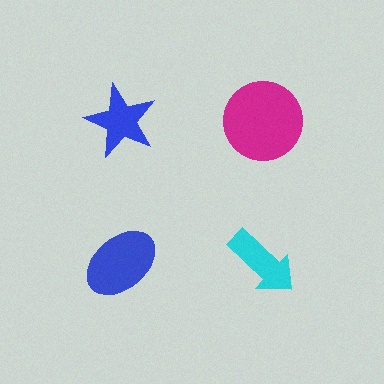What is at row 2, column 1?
A blue ellipse.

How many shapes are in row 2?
2 shapes.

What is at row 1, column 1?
A blue star.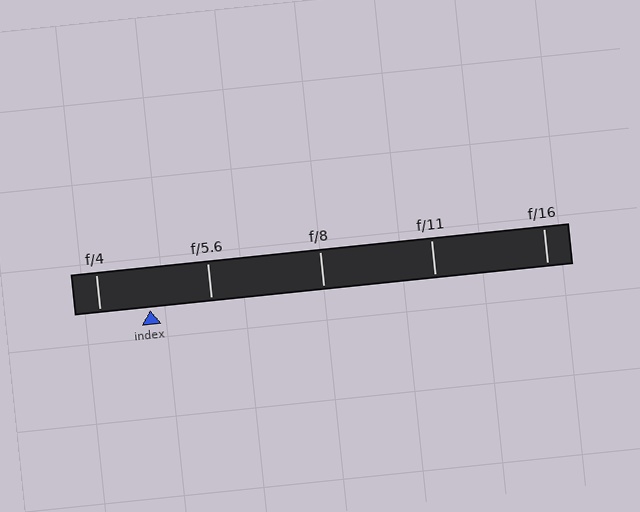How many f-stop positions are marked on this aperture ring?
There are 5 f-stop positions marked.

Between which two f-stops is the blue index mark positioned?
The index mark is between f/4 and f/5.6.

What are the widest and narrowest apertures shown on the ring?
The widest aperture shown is f/4 and the narrowest is f/16.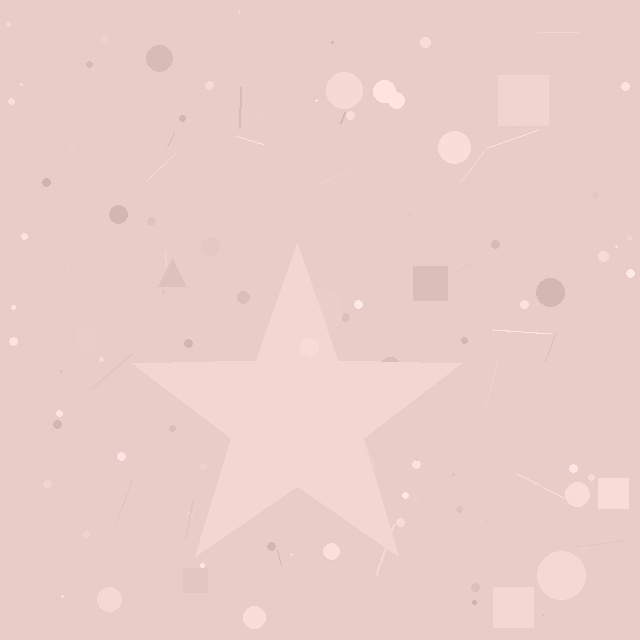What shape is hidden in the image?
A star is hidden in the image.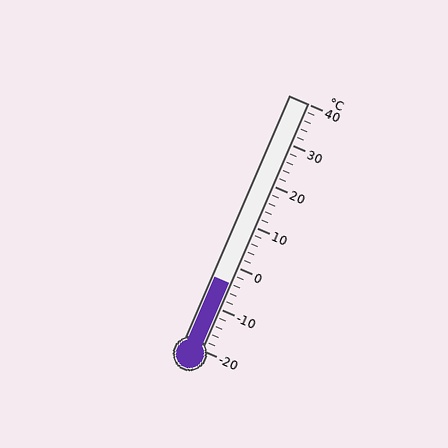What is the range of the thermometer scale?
The thermometer scale ranges from -20°C to 40°C.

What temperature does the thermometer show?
The thermometer shows approximately -4°C.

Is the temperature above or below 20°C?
The temperature is below 20°C.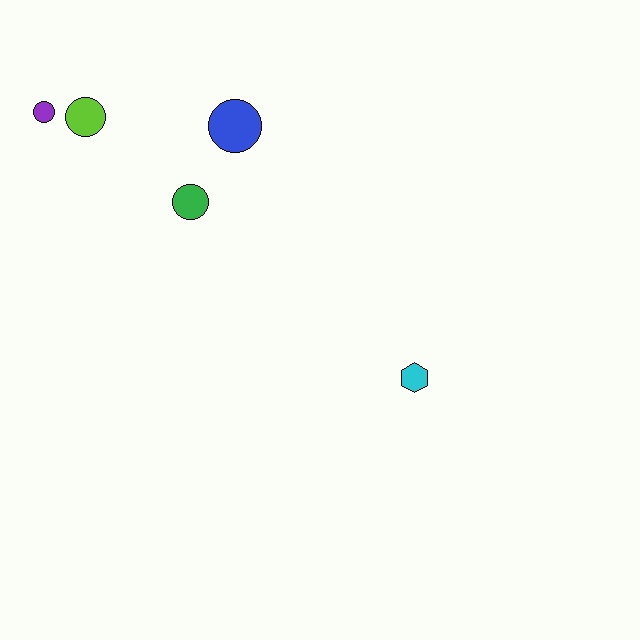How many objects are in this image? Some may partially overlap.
There are 5 objects.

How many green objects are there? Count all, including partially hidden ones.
There is 1 green object.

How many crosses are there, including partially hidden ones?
There are no crosses.